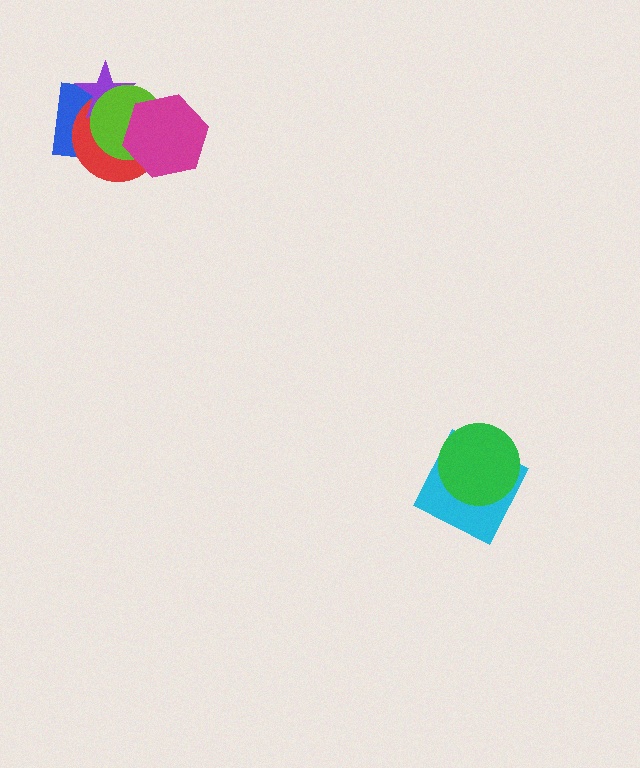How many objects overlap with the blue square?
3 objects overlap with the blue square.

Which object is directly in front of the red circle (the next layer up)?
The purple star is directly in front of the red circle.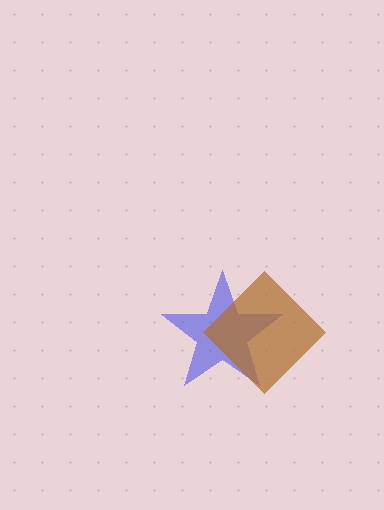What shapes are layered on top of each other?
The layered shapes are: a blue star, a brown diamond.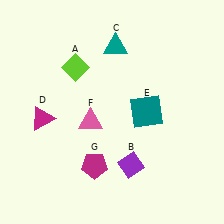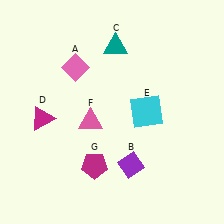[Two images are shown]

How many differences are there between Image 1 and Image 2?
There are 2 differences between the two images.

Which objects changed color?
A changed from lime to pink. E changed from teal to cyan.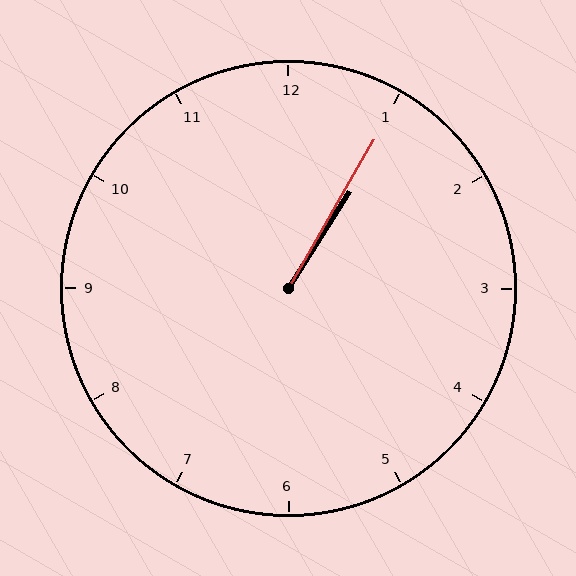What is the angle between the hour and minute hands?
Approximately 2 degrees.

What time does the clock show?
1:05.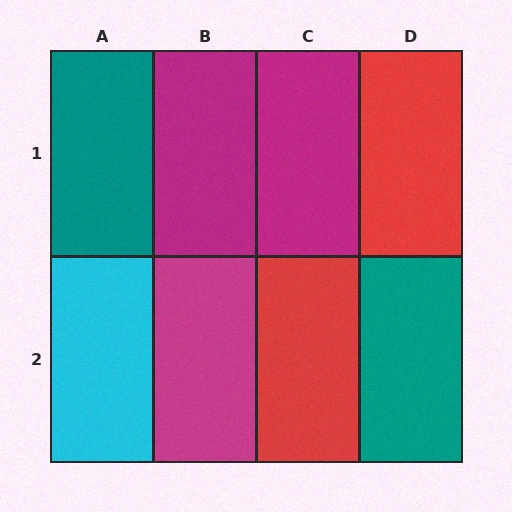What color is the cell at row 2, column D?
Teal.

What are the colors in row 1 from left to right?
Teal, magenta, magenta, red.